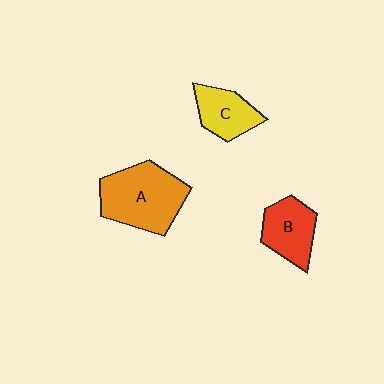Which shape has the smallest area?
Shape C (yellow).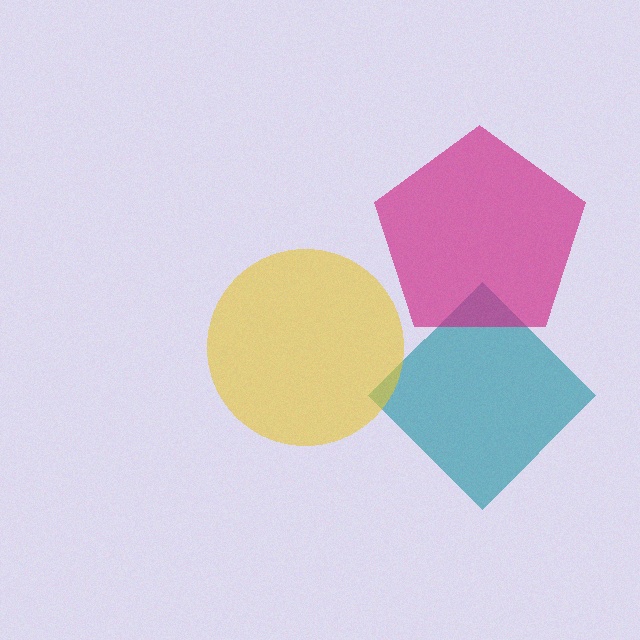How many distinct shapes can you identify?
There are 3 distinct shapes: a teal diamond, a magenta pentagon, a yellow circle.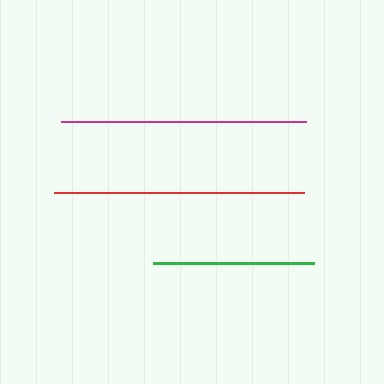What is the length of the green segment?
The green segment is approximately 160 pixels long.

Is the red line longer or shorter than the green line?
The red line is longer than the green line.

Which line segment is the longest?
The red line is the longest at approximately 250 pixels.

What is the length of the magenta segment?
The magenta segment is approximately 244 pixels long.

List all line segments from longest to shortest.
From longest to shortest: red, magenta, green.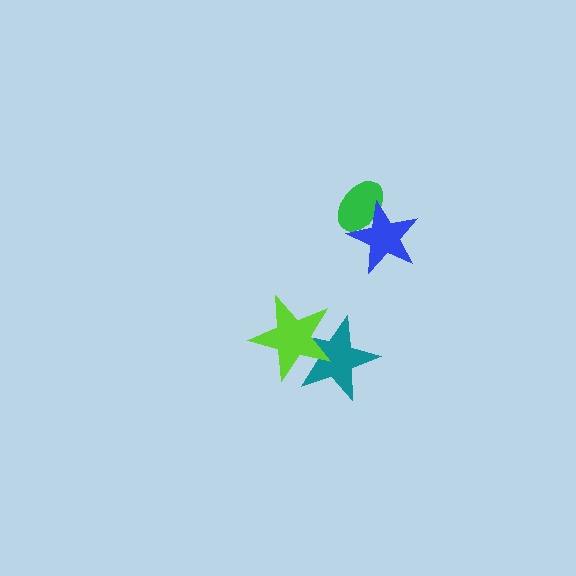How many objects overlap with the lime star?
1 object overlaps with the lime star.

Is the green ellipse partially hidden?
Yes, it is partially covered by another shape.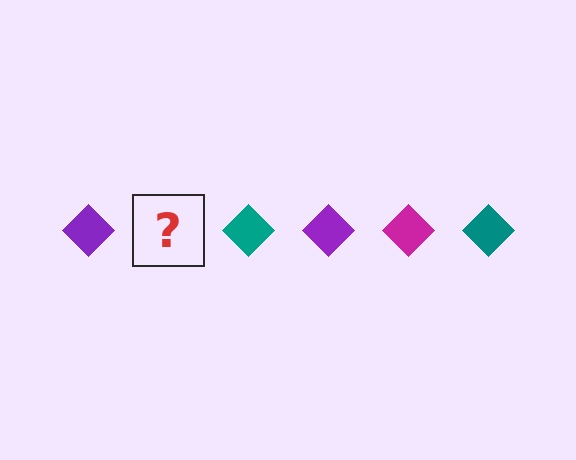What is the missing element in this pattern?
The missing element is a magenta diamond.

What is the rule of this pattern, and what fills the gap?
The rule is that the pattern cycles through purple, magenta, teal diamonds. The gap should be filled with a magenta diamond.